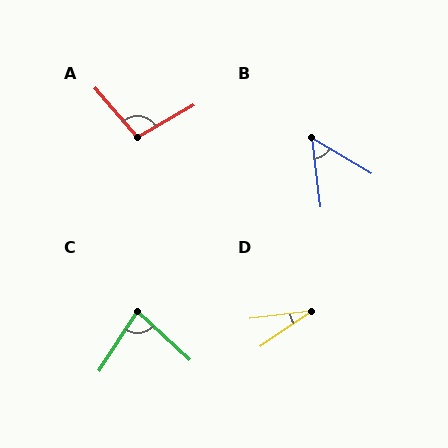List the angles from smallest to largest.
D (28°), B (53°), C (80°), A (101°).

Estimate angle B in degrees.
Approximately 53 degrees.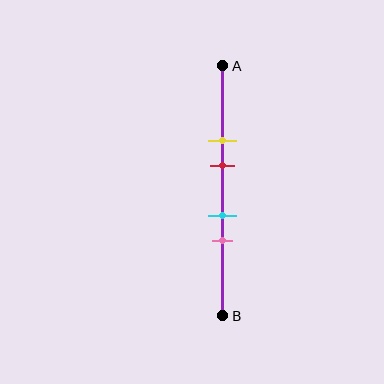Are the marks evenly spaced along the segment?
No, the marks are not evenly spaced.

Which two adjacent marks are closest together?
The cyan and pink marks are the closest adjacent pair.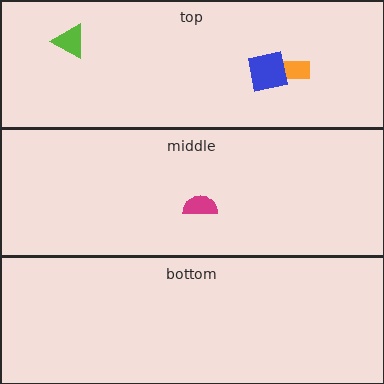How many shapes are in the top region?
3.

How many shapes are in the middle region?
1.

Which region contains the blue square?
The top region.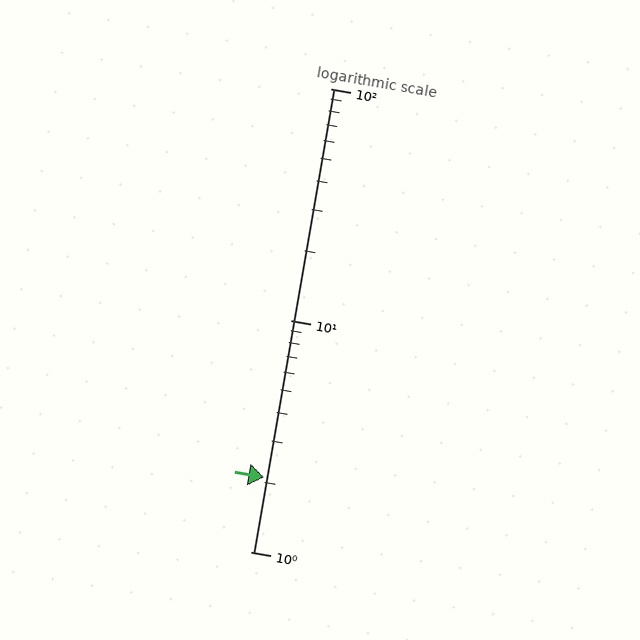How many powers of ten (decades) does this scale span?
The scale spans 2 decades, from 1 to 100.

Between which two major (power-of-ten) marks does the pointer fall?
The pointer is between 1 and 10.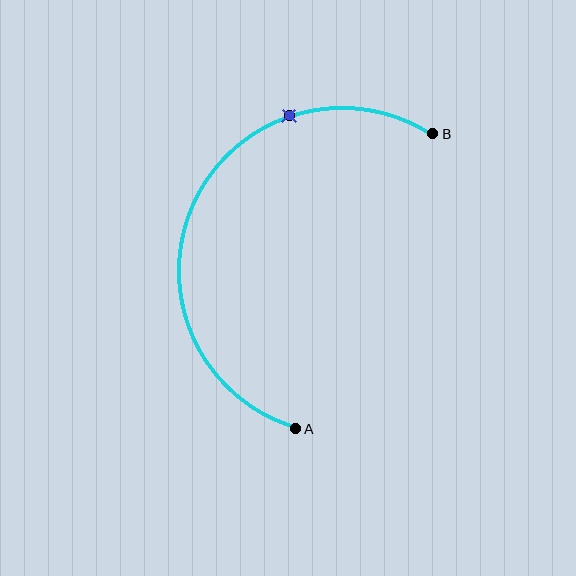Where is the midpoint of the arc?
The arc midpoint is the point on the curve farthest from the straight line joining A and B. It sits to the left of that line.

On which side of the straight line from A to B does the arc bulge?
The arc bulges to the left of the straight line connecting A and B.